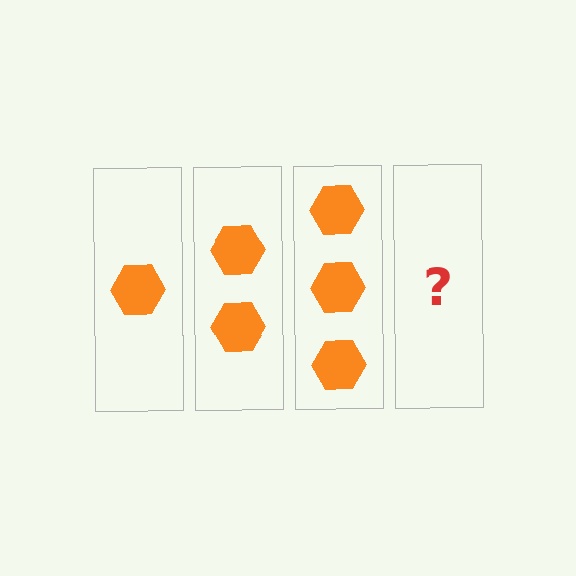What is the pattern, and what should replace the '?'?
The pattern is that each step adds one more hexagon. The '?' should be 4 hexagons.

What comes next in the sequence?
The next element should be 4 hexagons.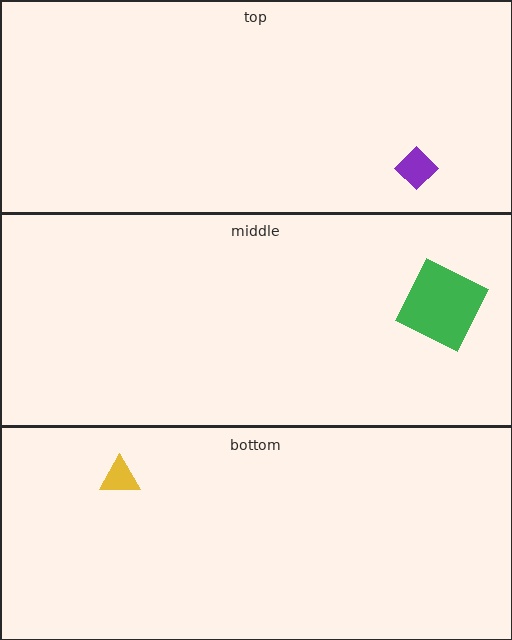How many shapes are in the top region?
1.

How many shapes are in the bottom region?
1.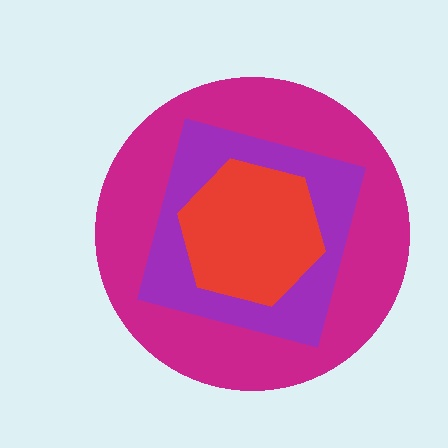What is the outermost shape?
The magenta circle.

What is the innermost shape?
The red hexagon.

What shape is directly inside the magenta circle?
The purple square.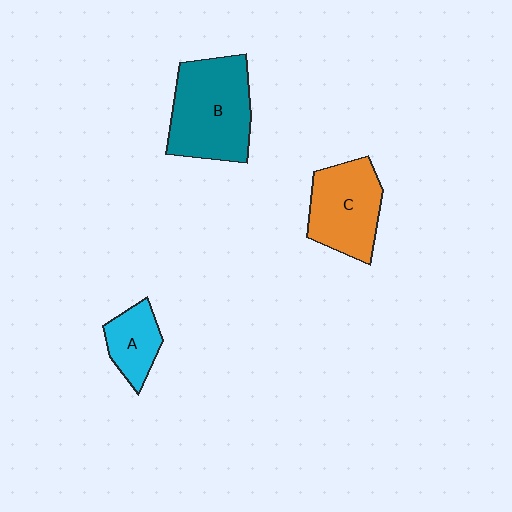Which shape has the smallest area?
Shape A (cyan).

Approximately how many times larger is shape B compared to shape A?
Approximately 2.3 times.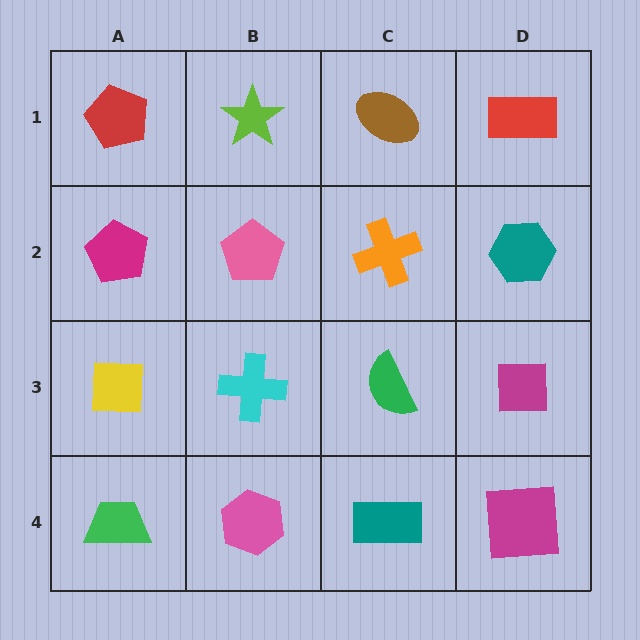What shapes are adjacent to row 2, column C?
A brown ellipse (row 1, column C), a green semicircle (row 3, column C), a pink pentagon (row 2, column B), a teal hexagon (row 2, column D).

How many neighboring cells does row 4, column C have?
3.